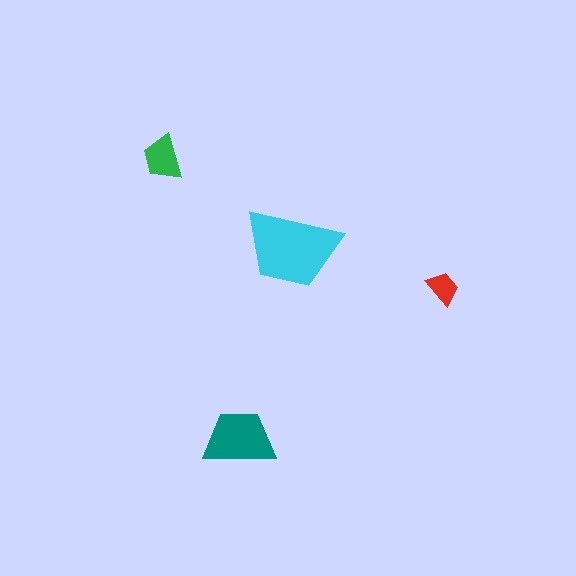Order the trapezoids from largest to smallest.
the cyan one, the teal one, the green one, the red one.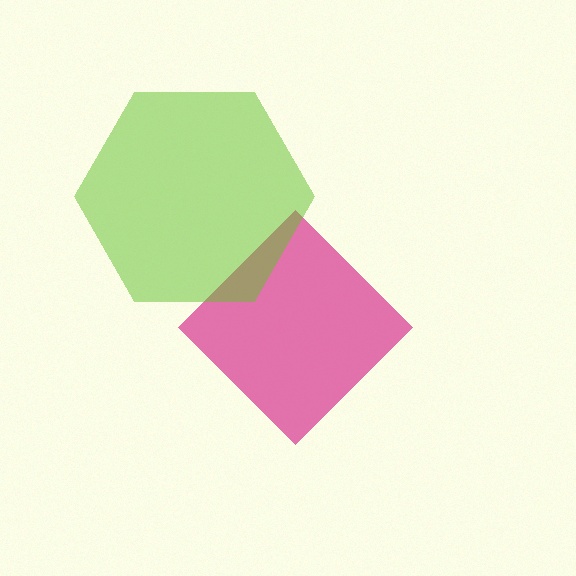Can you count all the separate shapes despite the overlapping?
Yes, there are 2 separate shapes.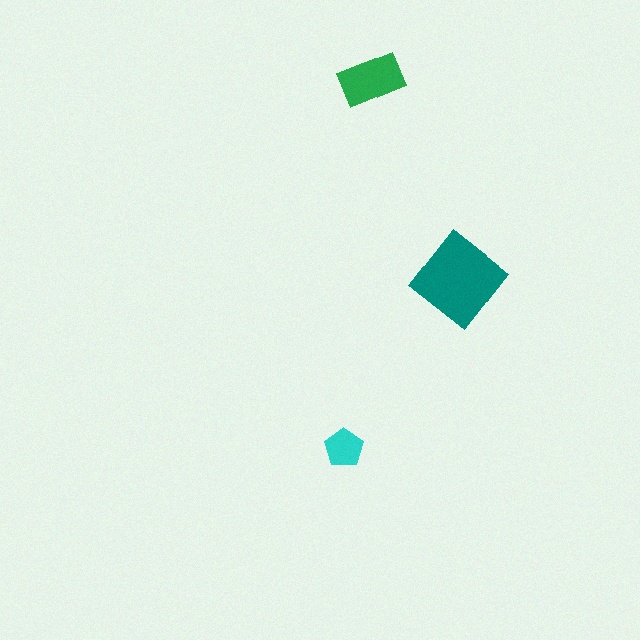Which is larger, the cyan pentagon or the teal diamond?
The teal diamond.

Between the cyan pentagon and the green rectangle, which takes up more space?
The green rectangle.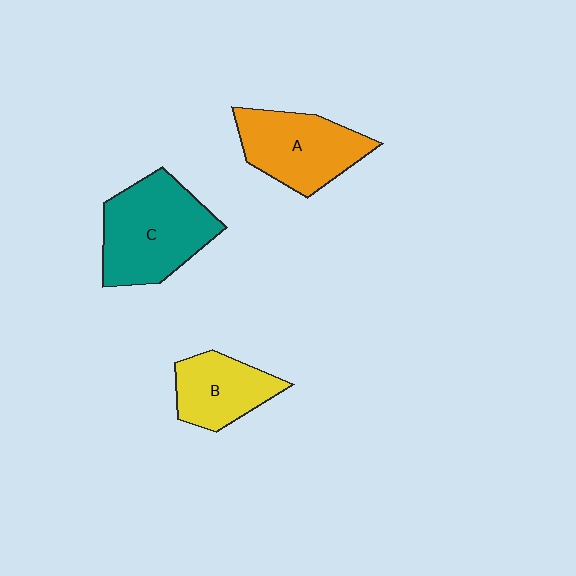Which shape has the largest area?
Shape C (teal).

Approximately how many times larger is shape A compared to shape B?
Approximately 1.3 times.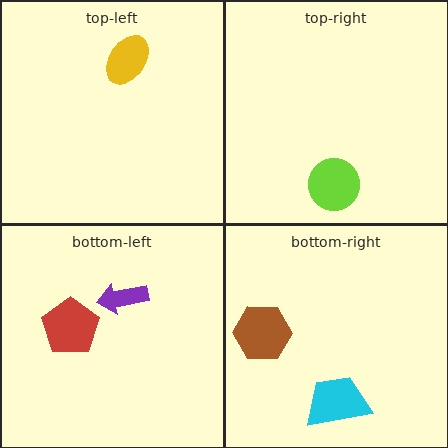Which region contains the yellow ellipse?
The top-left region.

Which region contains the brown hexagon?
The bottom-right region.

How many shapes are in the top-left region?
1.